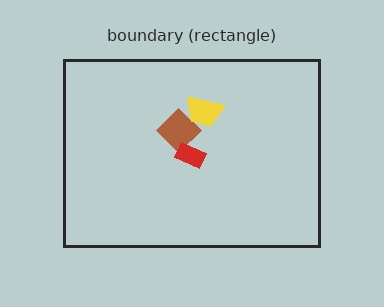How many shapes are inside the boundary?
3 inside, 0 outside.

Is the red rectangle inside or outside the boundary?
Inside.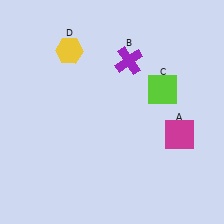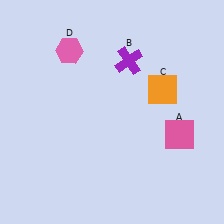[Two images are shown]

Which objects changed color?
A changed from magenta to pink. C changed from lime to orange. D changed from yellow to pink.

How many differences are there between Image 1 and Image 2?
There are 3 differences between the two images.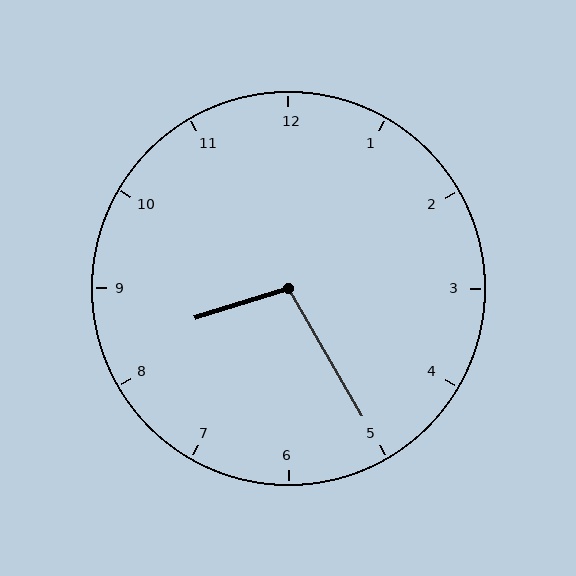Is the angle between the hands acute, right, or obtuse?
It is obtuse.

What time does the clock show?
8:25.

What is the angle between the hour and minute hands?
Approximately 102 degrees.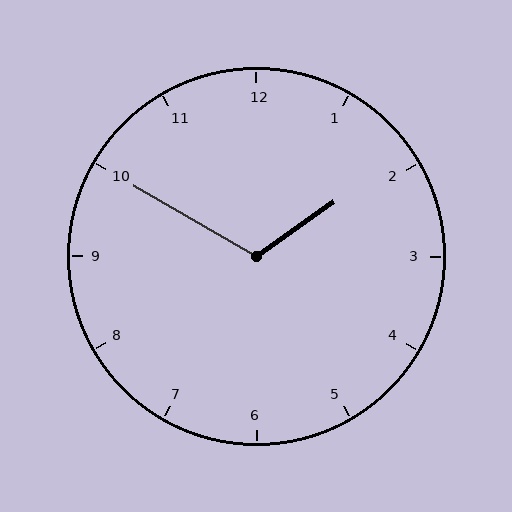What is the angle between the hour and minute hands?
Approximately 115 degrees.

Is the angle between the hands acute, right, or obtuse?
It is obtuse.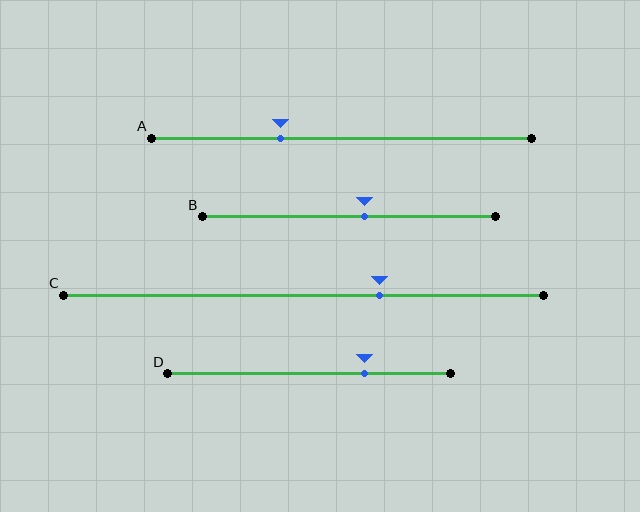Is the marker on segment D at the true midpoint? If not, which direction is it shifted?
No, the marker on segment D is shifted to the right by about 20% of the segment length.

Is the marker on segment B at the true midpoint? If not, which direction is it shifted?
No, the marker on segment B is shifted to the right by about 5% of the segment length.